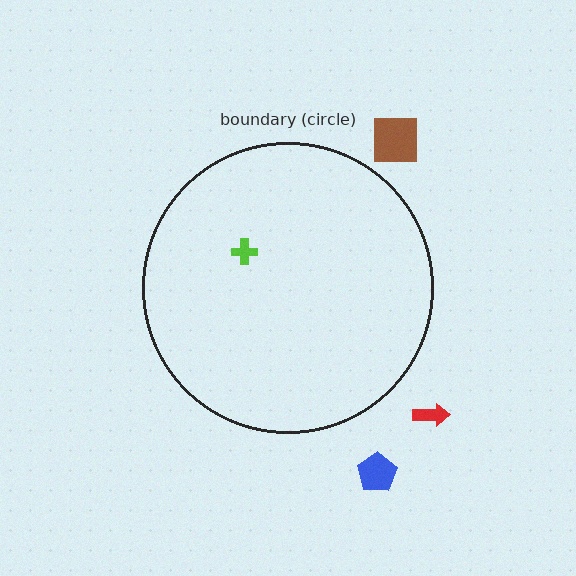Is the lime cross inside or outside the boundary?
Inside.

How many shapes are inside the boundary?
1 inside, 3 outside.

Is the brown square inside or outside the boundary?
Outside.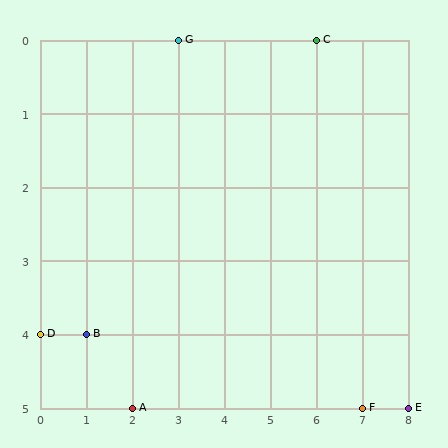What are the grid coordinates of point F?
Point F is at grid coordinates (7, 5).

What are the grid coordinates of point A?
Point A is at grid coordinates (2, 5).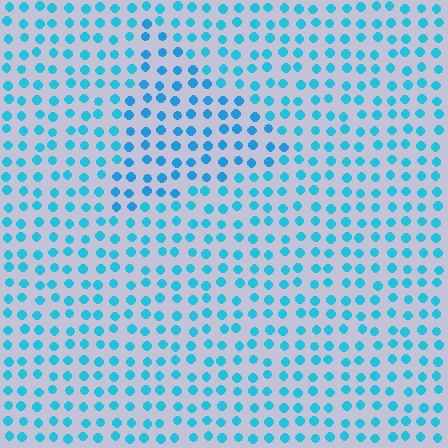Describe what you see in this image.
The image is filled with small cyan elements in a uniform arrangement. A triangle-shaped region is visible where the elements are tinted to a slightly different hue, forming a subtle color boundary.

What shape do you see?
I see a triangle.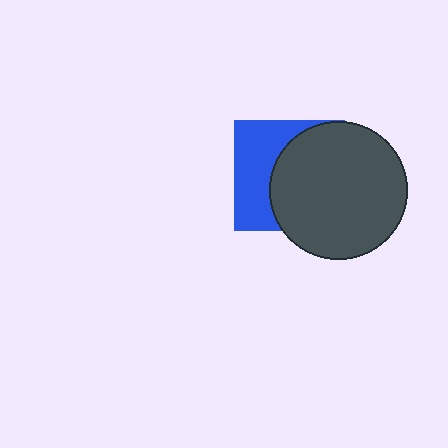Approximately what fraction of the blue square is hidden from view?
Roughly 58% of the blue square is hidden behind the dark gray circle.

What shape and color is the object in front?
The object in front is a dark gray circle.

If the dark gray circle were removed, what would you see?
You would see the complete blue square.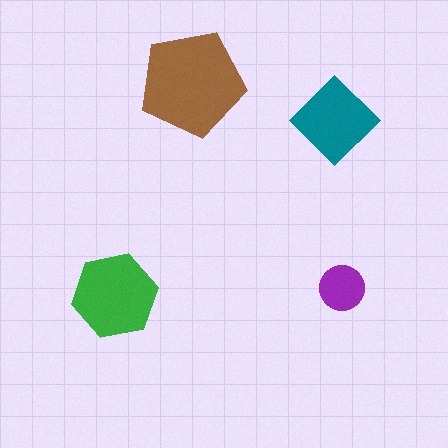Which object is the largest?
The brown pentagon.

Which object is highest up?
The brown pentagon is topmost.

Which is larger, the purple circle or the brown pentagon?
The brown pentagon.